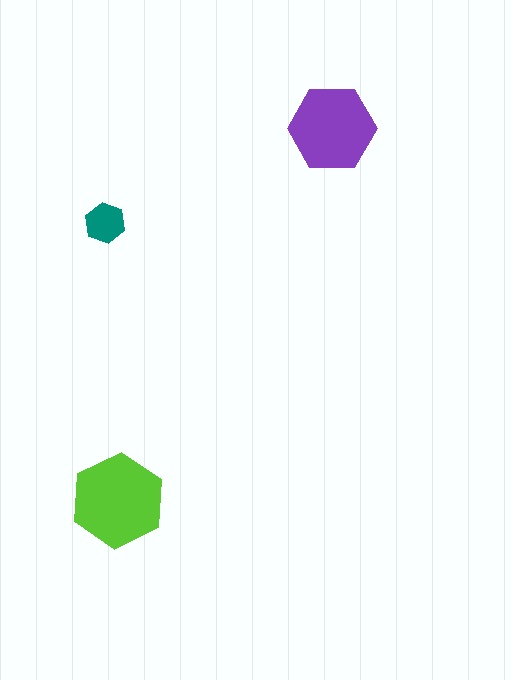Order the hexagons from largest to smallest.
the lime one, the purple one, the teal one.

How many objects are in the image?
There are 3 objects in the image.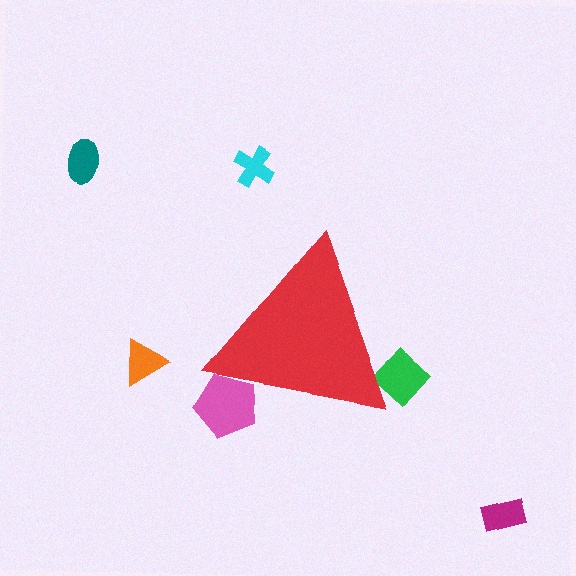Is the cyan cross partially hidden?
No, the cyan cross is fully visible.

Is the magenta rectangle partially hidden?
No, the magenta rectangle is fully visible.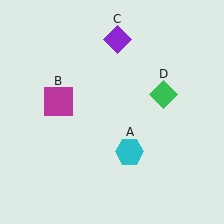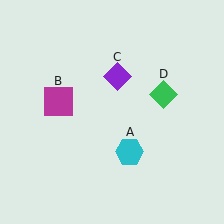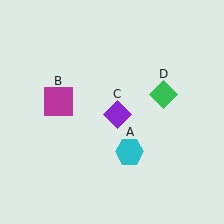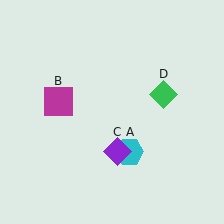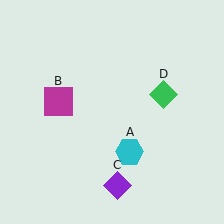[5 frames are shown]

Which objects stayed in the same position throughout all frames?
Cyan hexagon (object A) and magenta square (object B) and green diamond (object D) remained stationary.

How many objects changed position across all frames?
1 object changed position: purple diamond (object C).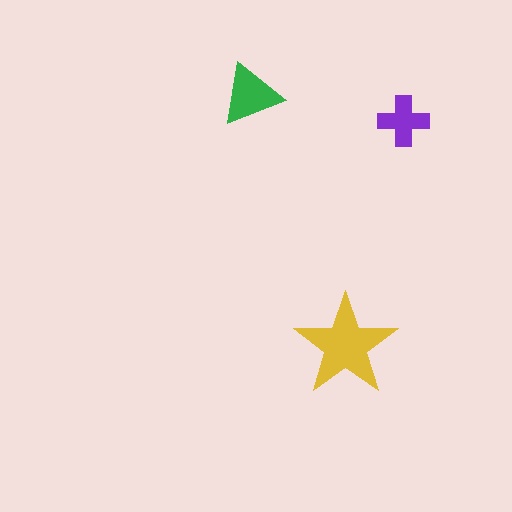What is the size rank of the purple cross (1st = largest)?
3rd.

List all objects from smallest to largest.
The purple cross, the green triangle, the yellow star.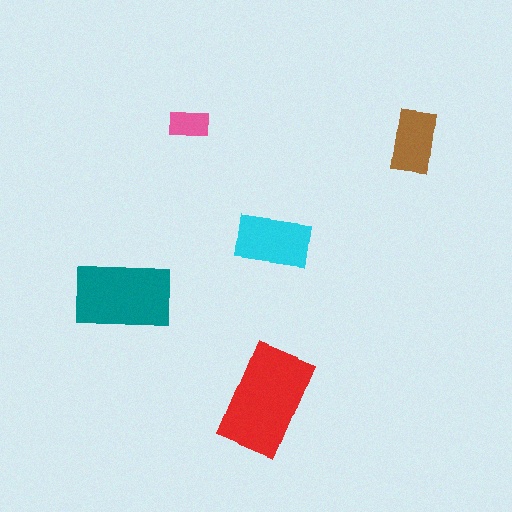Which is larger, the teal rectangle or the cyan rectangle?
The teal one.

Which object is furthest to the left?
The teal rectangle is leftmost.